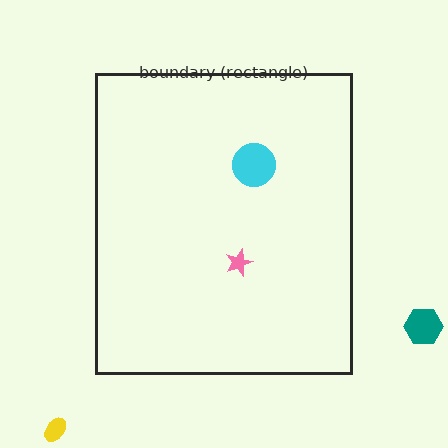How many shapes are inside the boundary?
2 inside, 2 outside.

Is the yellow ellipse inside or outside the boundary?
Outside.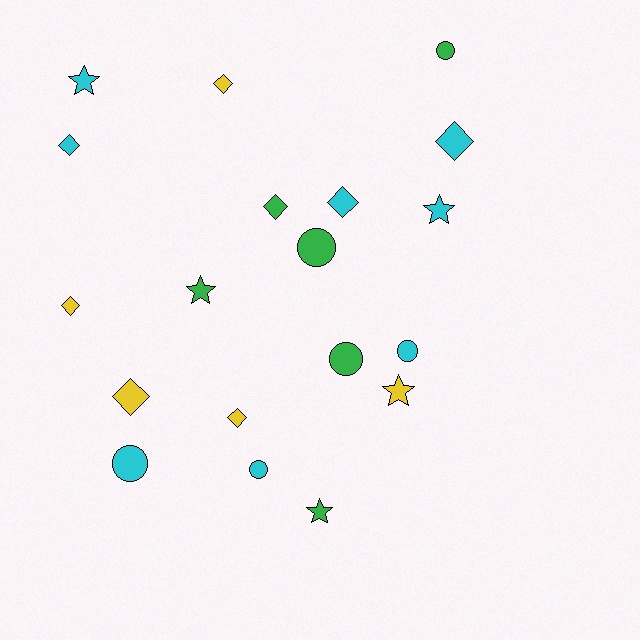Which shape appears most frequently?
Diamond, with 8 objects.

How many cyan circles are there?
There are 3 cyan circles.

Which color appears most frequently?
Cyan, with 8 objects.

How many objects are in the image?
There are 19 objects.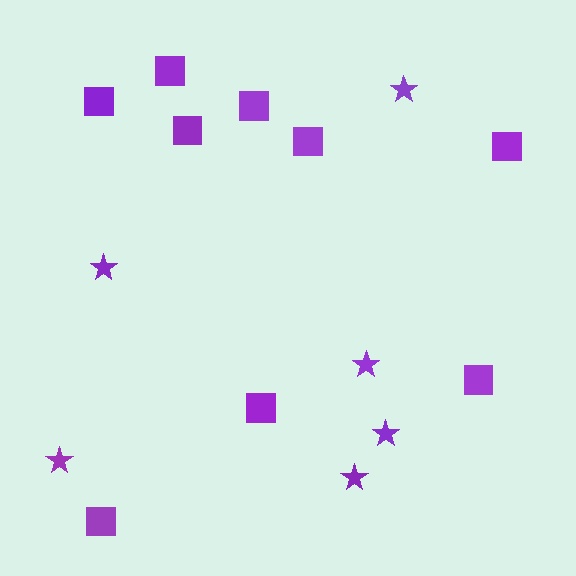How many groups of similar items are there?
There are 2 groups: one group of stars (6) and one group of squares (9).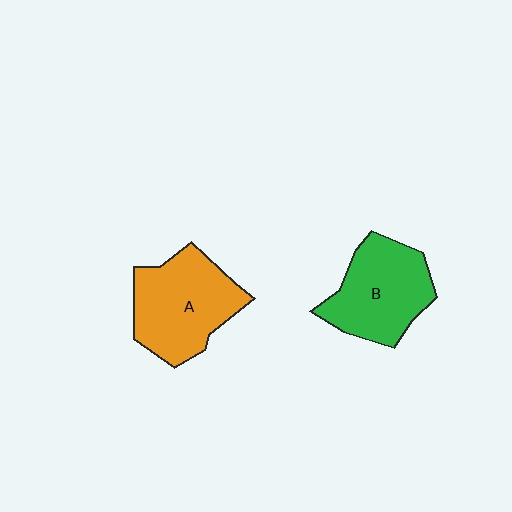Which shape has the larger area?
Shape A (orange).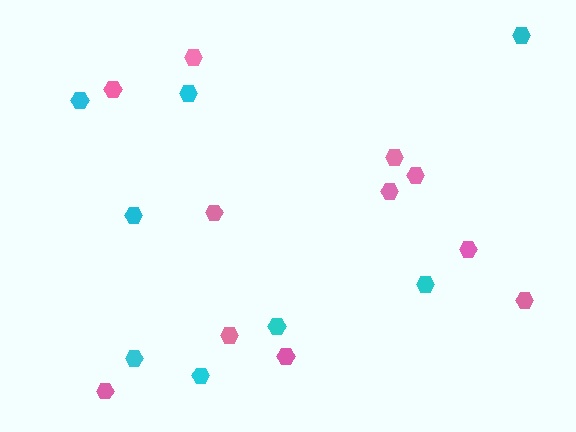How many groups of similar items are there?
There are 2 groups: one group of pink hexagons (11) and one group of cyan hexagons (8).